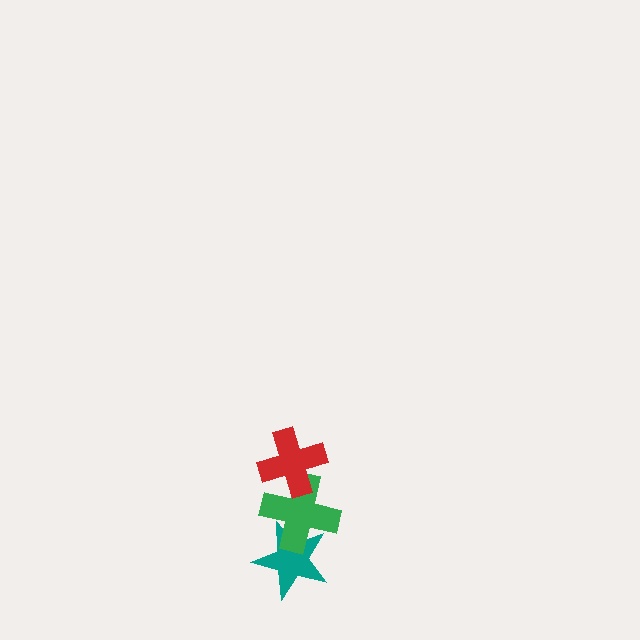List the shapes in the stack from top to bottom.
From top to bottom: the red cross, the green cross, the teal star.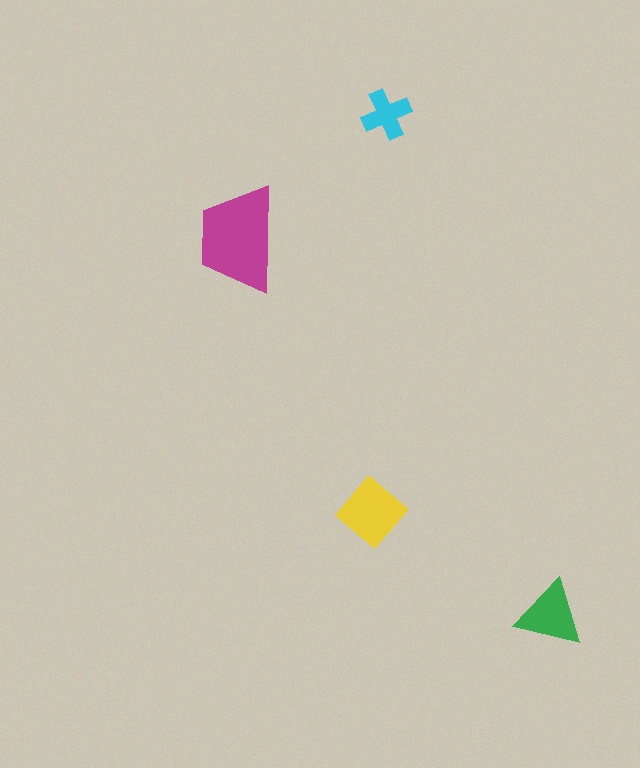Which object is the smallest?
The cyan cross.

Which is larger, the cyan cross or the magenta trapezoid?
The magenta trapezoid.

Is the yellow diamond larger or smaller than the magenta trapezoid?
Smaller.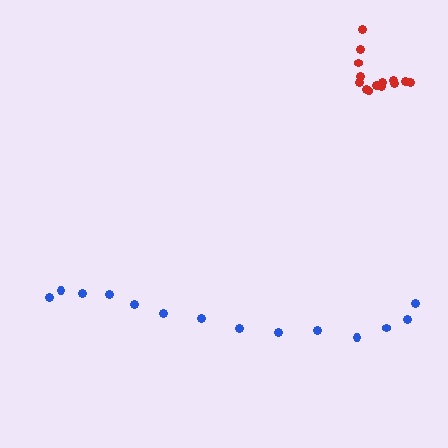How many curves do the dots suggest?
There are 2 distinct paths.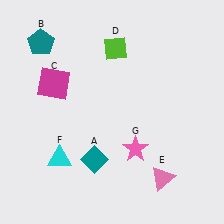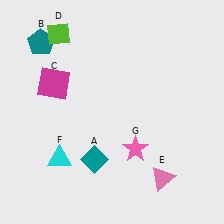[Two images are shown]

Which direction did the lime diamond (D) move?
The lime diamond (D) moved left.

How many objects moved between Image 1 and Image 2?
1 object moved between the two images.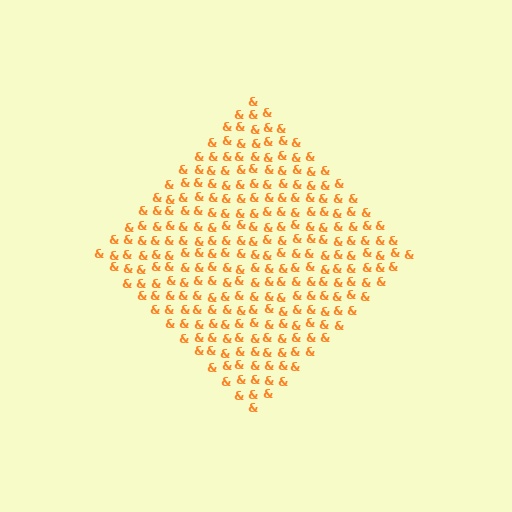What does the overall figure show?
The overall figure shows a diamond.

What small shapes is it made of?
It is made of small ampersands.